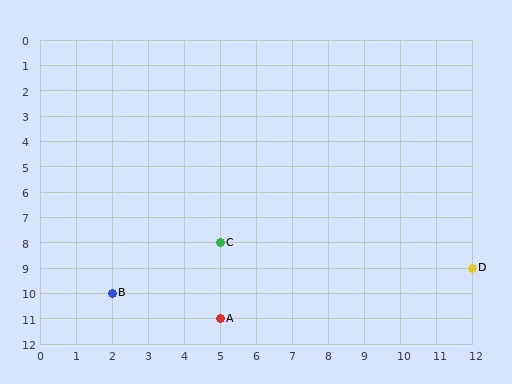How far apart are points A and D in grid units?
Points A and D are 7 columns and 2 rows apart (about 7.3 grid units diagonally).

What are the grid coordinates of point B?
Point B is at grid coordinates (2, 10).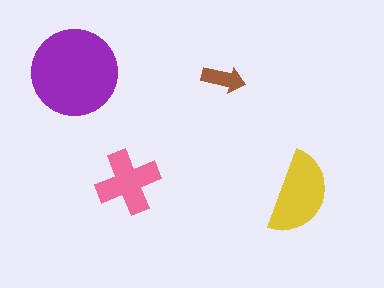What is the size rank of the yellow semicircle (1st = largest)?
2nd.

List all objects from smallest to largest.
The brown arrow, the pink cross, the yellow semicircle, the purple circle.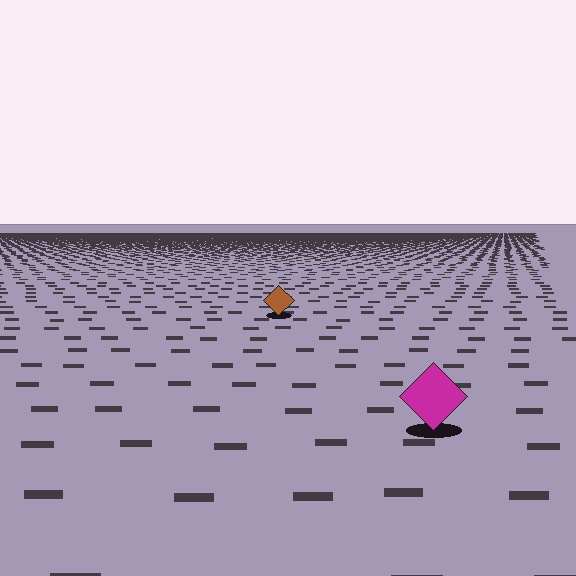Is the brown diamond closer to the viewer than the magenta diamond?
No. The magenta diamond is closer — you can tell from the texture gradient: the ground texture is coarser near it.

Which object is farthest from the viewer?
The brown diamond is farthest from the viewer. It appears smaller and the ground texture around it is denser.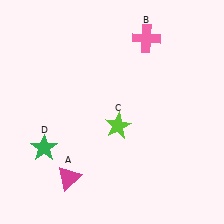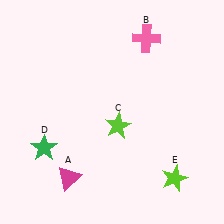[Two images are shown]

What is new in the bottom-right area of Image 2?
A lime star (E) was added in the bottom-right area of Image 2.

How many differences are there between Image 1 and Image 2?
There is 1 difference between the two images.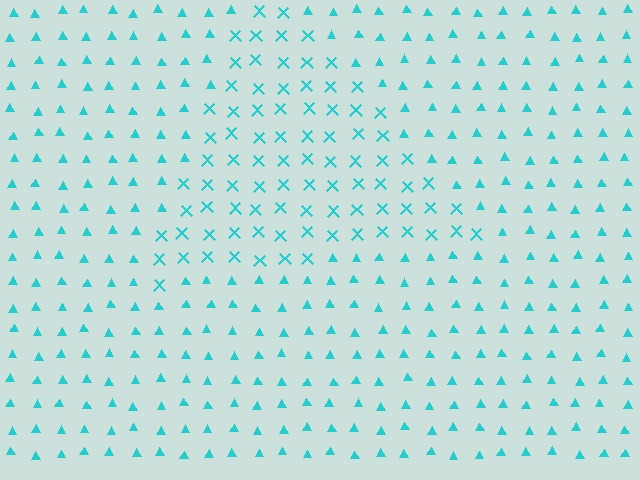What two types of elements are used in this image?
The image uses X marks inside the triangle region and triangles outside it.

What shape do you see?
I see a triangle.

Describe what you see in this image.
The image is filled with small cyan elements arranged in a uniform grid. A triangle-shaped region contains X marks, while the surrounding area contains triangles. The boundary is defined purely by the change in element shape.